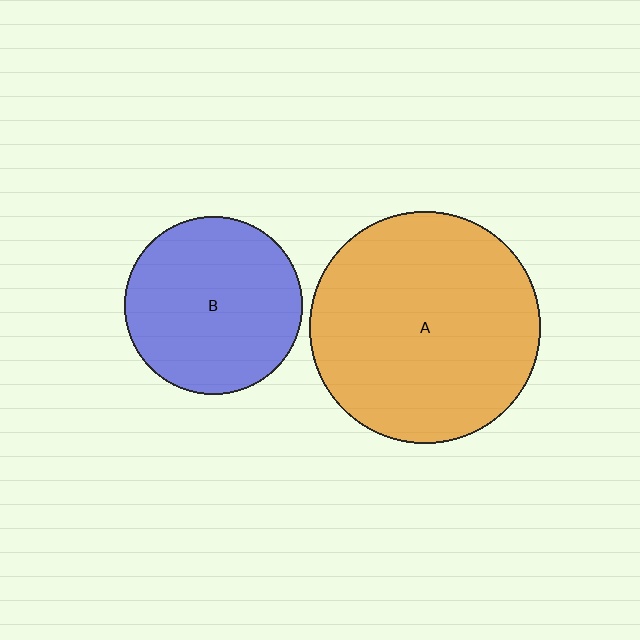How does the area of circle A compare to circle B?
Approximately 1.7 times.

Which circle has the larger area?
Circle A (orange).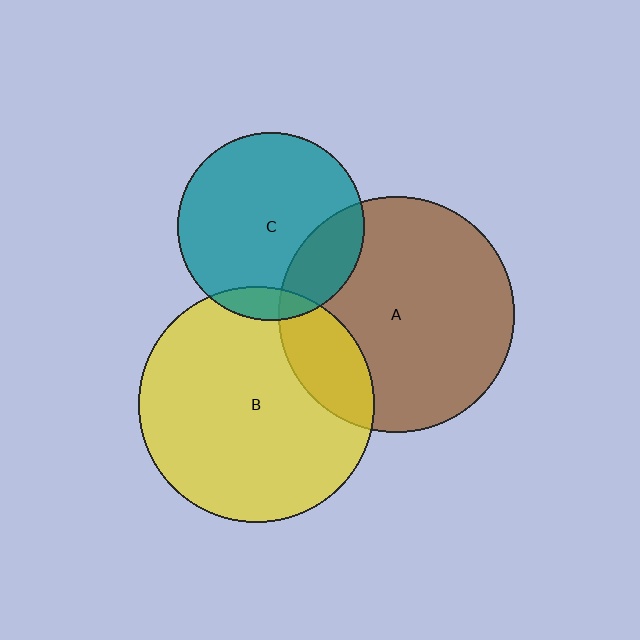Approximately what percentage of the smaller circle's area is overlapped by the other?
Approximately 20%.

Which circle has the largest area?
Circle B (yellow).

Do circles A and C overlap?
Yes.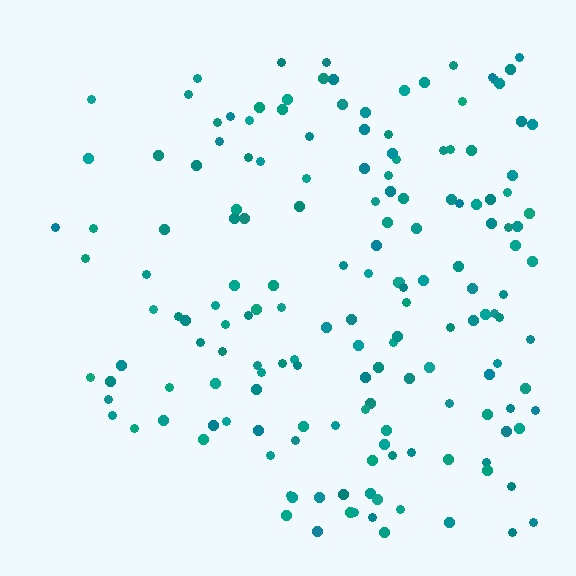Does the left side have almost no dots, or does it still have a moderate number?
Still a moderate number, just noticeably fewer than the right.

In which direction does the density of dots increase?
From left to right, with the right side densest.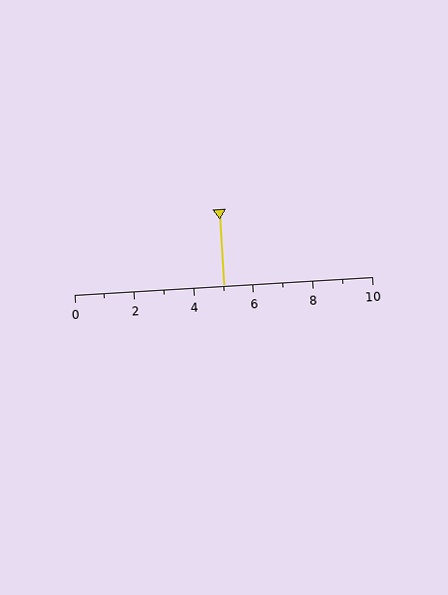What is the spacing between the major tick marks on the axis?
The major ticks are spaced 2 apart.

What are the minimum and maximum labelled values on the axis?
The axis runs from 0 to 10.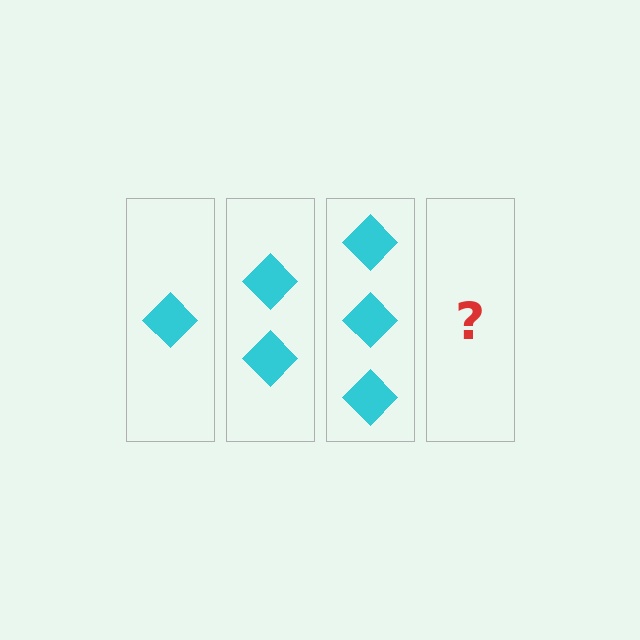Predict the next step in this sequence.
The next step is 4 diamonds.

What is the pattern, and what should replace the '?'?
The pattern is that each step adds one more diamond. The '?' should be 4 diamonds.